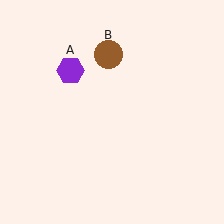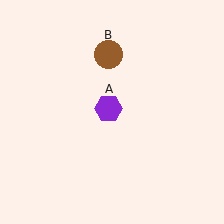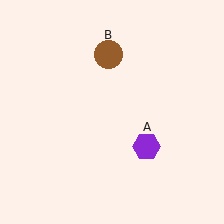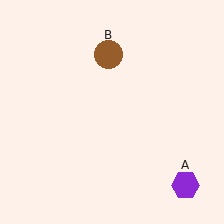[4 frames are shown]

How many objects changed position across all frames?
1 object changed position: purple hexagon (object A).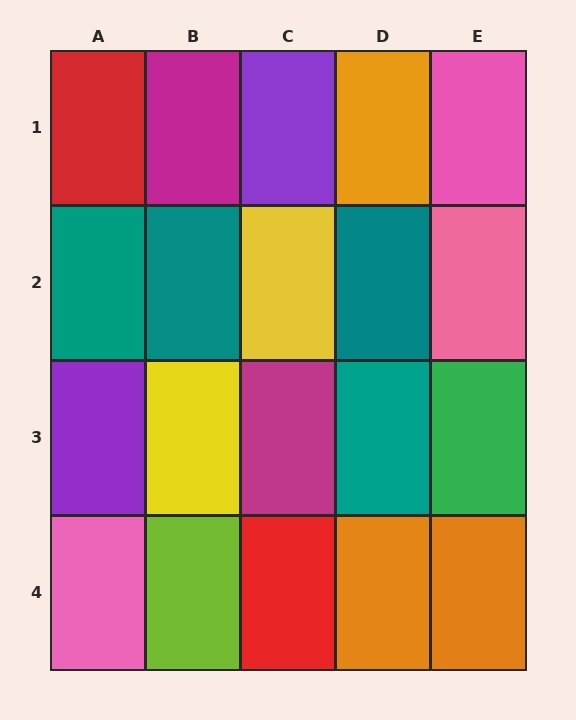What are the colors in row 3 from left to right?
Purple, yellow, magenta, teal, green.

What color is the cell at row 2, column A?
Teal.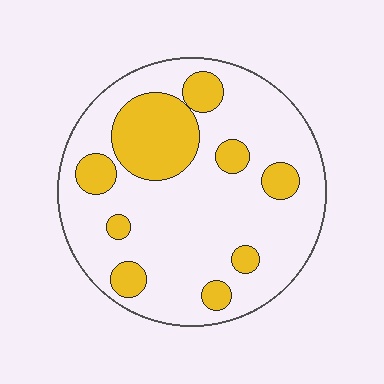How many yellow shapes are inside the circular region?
9.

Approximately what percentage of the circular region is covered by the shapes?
Approximately 25%.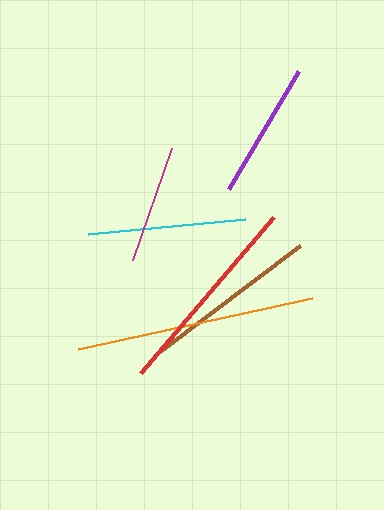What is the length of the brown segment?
The brown segment is approximately 175 pixels long.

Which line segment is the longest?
The orange line is the longest at approximately 240 pixels.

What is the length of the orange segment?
The orange segment is approximately 240 pixels long.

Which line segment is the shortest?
The magenta line is the shortest at approximately 118 pixels.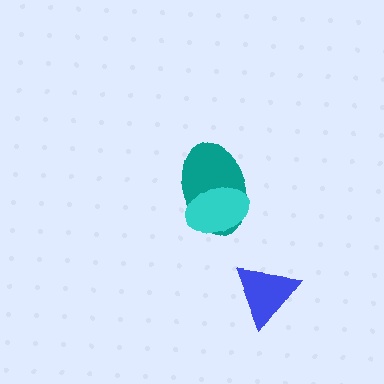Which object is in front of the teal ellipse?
The cyan ellipse is in front of the teal ellipse.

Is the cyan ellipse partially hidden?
No, no other shape covers it.